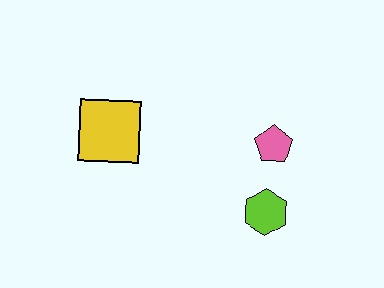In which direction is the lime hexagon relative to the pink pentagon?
The lime hexagon is below the pink pentagon.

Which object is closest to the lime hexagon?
The pink pentagon is closest to the lime hexagon.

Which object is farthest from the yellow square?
The lime hexagon is farthest from the yellow square.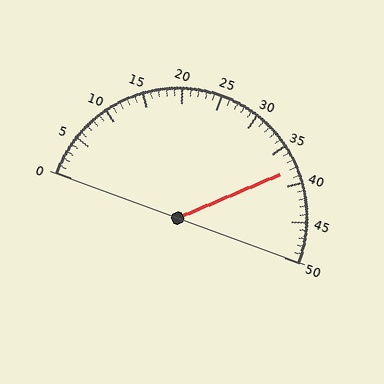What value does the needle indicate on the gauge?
The needle indicates approximately 38.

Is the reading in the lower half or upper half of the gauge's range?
The reading is in the upper half of the range (0 to 50).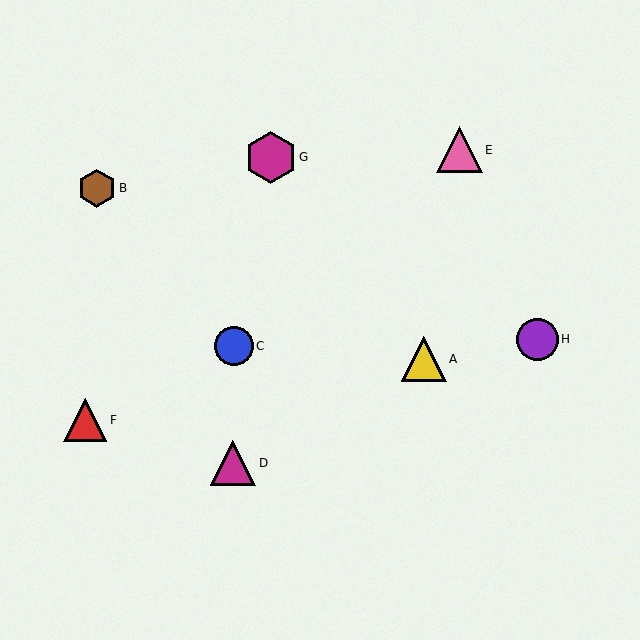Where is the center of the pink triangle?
The center of the pink triangle is at (459, 150).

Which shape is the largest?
The magenta hexagon (labeled G) is the largest.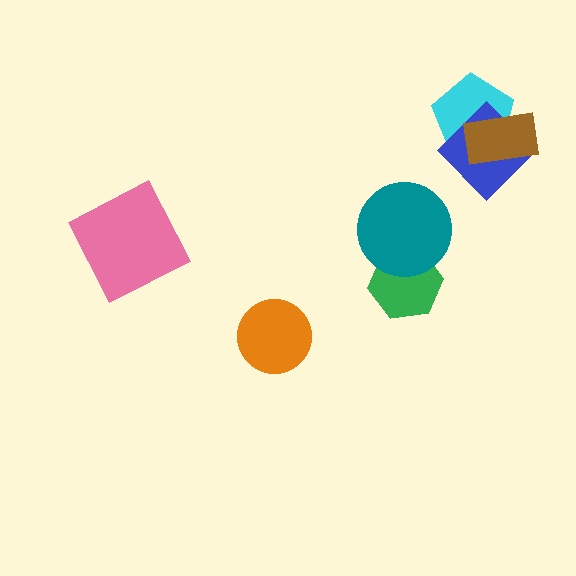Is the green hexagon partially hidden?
Yes, it is partially covered by another shape.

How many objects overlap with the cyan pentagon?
2 objects overlap with the cyan pentagon.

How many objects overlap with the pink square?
0 objects overlap with the pink square.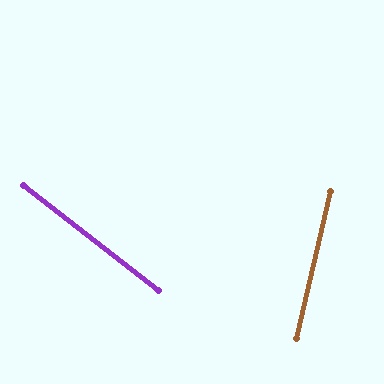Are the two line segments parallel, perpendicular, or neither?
Neither parallel nor perpendicular — they differ by about 65°.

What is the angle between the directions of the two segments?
Approximately 65 degrees.